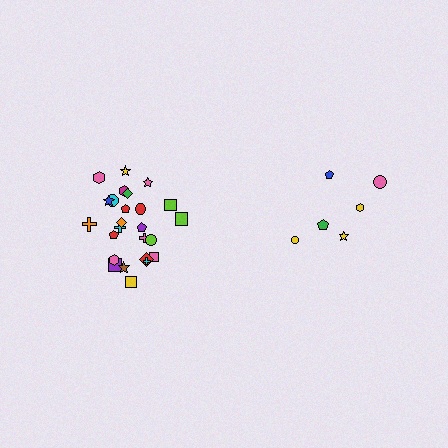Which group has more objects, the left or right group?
The left group.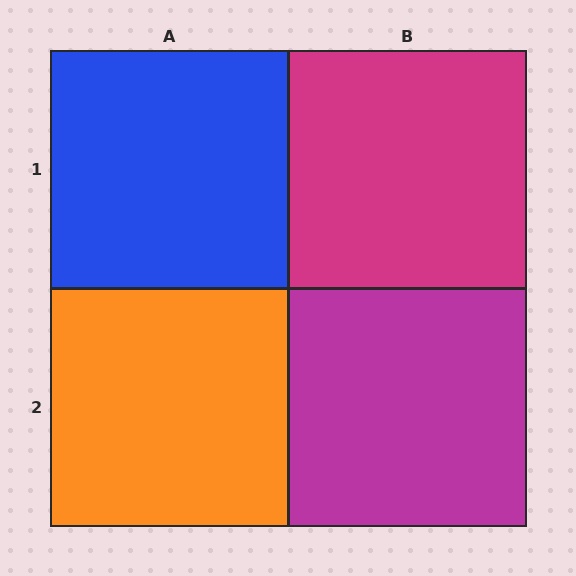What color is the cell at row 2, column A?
Orange.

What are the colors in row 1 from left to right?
Blue, magenta.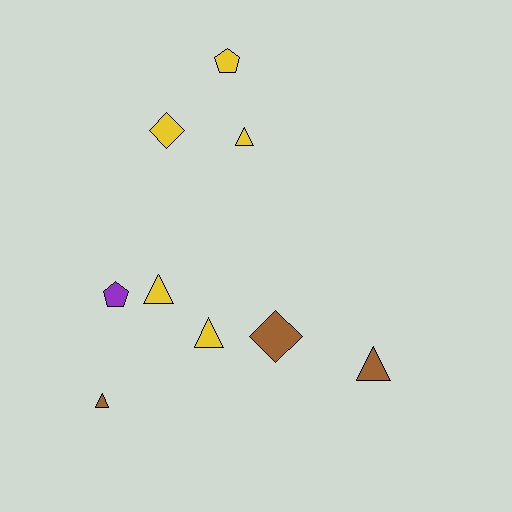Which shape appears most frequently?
Triangle, with 5 objects.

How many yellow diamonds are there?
There is 1 yellow diamond.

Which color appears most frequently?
Yellow, with 5 objects.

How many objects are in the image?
There are 9 objects.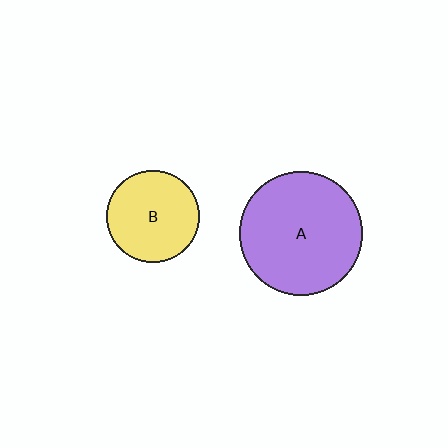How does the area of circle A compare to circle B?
Approximately 1.8 times.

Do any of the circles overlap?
No, none of the circles overlap.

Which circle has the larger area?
Circle A (purple).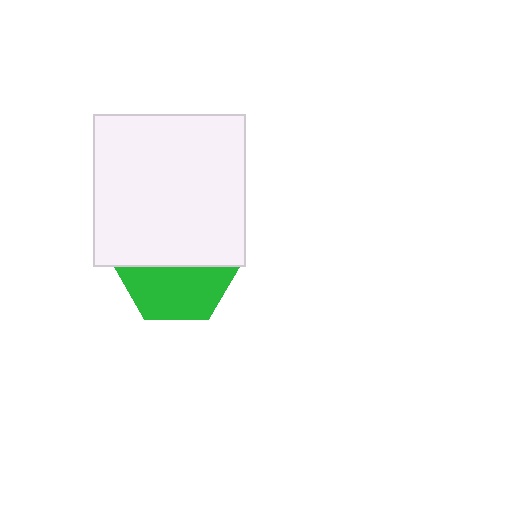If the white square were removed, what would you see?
You would see the complete green hexagon.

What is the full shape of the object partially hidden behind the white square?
The partially hidden object is a green hexagon.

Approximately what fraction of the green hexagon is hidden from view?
Roughly 55% of the green hexagon is hidden behind the white square.